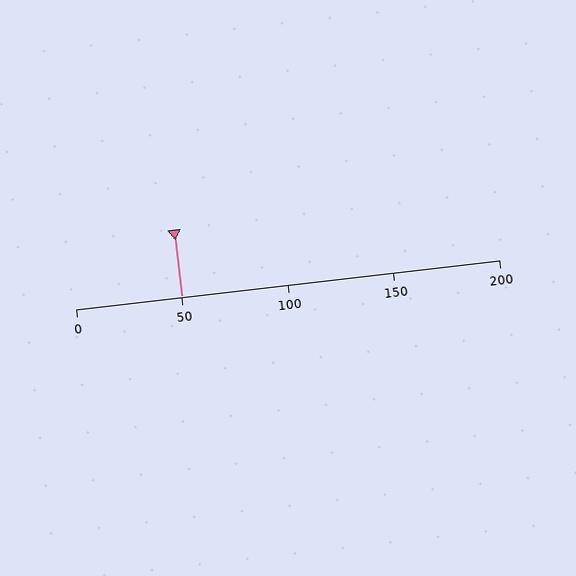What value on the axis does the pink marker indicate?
The marker indicates approximately 50.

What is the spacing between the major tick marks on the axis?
The major ticks are spaced 50 apart.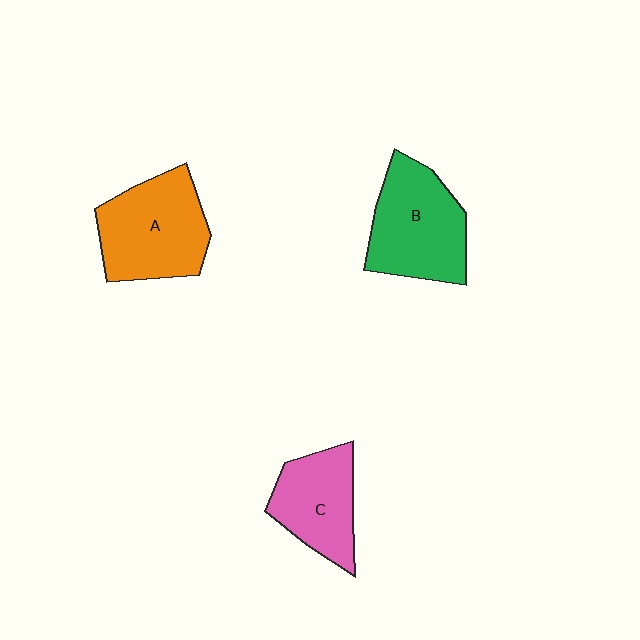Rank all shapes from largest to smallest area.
From largest to smallest: A (orange), B (green), C (pink).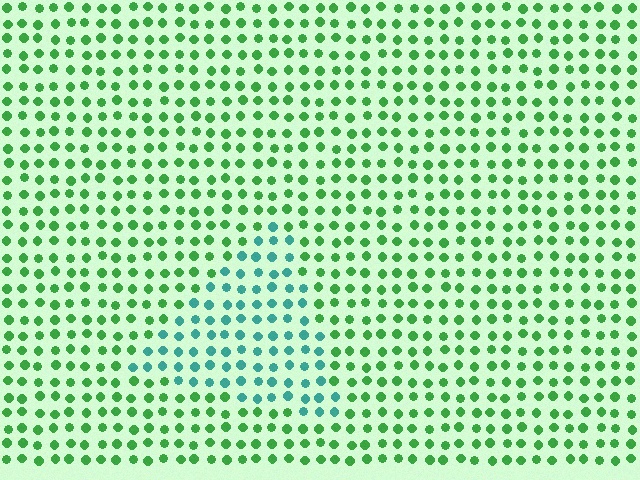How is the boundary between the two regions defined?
The boundary is defined purely by a slight shift in hue (about 47 degrees). Spacing, size, and orientation are identical on both sides.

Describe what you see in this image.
The image is filled with small green elements in a uniform arrangement. A triangle-shaped region is visible where the elements are tinted to a slightly different hue, forming a subtle color boundary.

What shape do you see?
I see a triangle.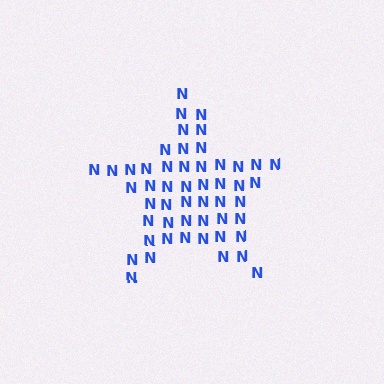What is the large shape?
The large shape is a star.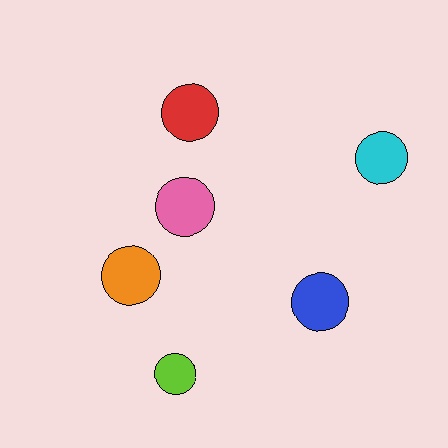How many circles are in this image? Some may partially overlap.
There are 6 circles.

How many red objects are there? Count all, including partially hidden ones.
There is 1 red object.